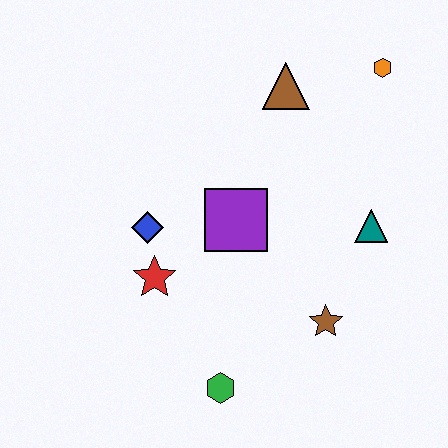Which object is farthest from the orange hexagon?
The green hexagon is farthest from the orange hexagon.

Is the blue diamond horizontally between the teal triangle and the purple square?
No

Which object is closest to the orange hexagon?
The brown triangle is closest to the orange hexagon.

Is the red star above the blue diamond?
No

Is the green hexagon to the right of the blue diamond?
Yes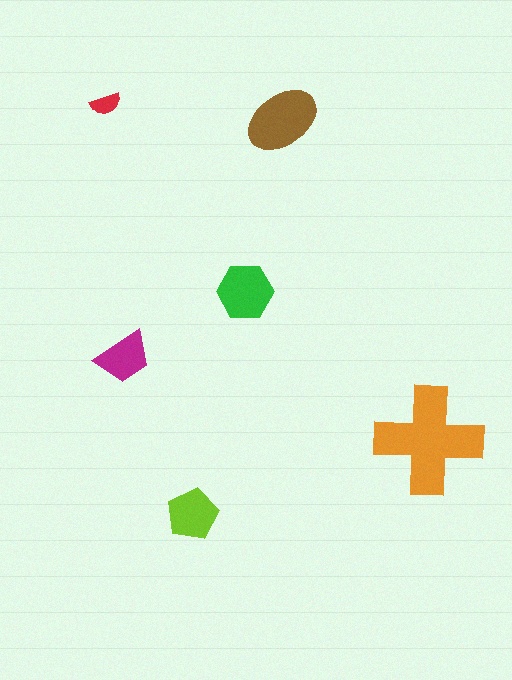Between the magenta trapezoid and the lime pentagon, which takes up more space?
The lime pentagon.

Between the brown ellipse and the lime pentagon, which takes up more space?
The brown ellipse.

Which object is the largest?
The orange cross.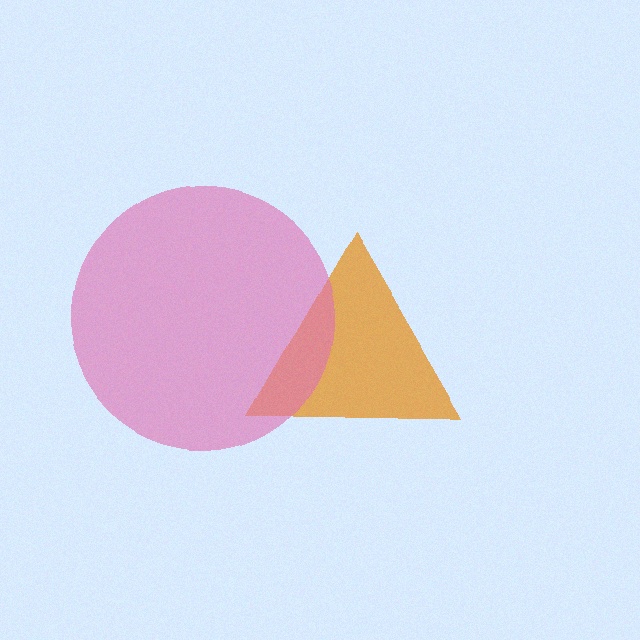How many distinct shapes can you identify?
There are 2 distinct shapes: an orange triangle, a pink circle.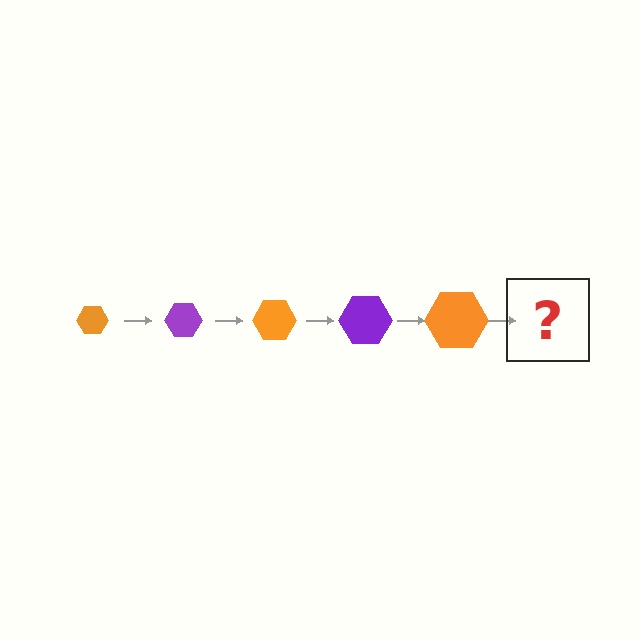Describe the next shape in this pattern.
It should be a purple hexagon, larger than the previous one.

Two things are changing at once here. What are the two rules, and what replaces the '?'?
The two rules are that the hexagon grows larger each step and the color cycles through orange and purple. The '?' should be a purple hexagon, larger than the previous one.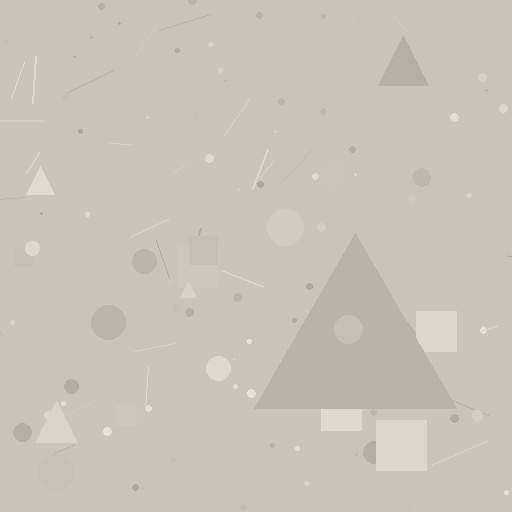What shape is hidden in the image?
A triangle is hidden in the image.